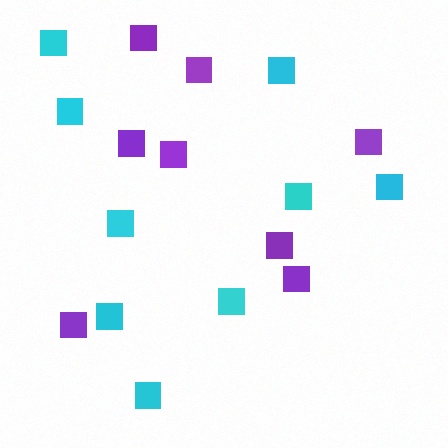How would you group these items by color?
There are 2 groups: one group of purple squares (8) and one group of cyan squares (9).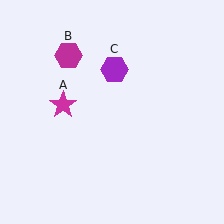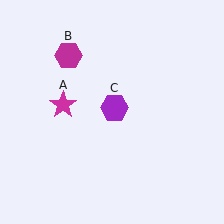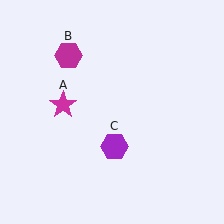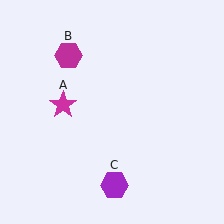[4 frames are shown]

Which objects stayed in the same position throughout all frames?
Magenta star (object A) and magenta hexagon (object B) remained stationary.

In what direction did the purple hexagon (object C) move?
The purple hexagon (object C) moved down.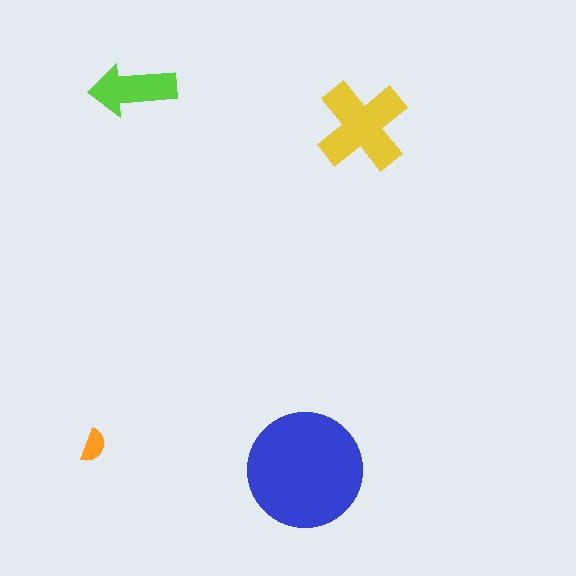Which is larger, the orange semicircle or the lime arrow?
The lime arrow.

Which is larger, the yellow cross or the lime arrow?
The yellow cross.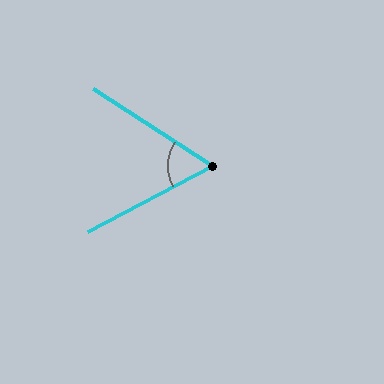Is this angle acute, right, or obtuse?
It is acute.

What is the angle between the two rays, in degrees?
Approximately 61 degrees.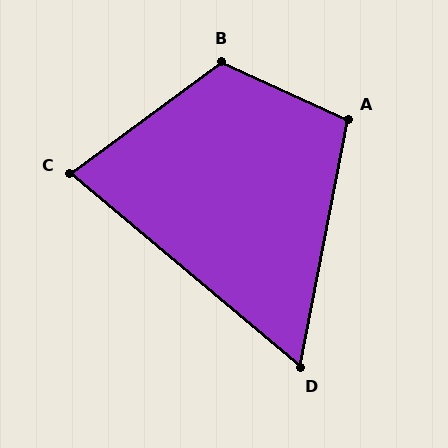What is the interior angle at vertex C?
Approximately 76 degrees (acute).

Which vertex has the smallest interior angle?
D, at approximately 61 degrees.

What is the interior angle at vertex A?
Approximately 104 degrees (obtuse).